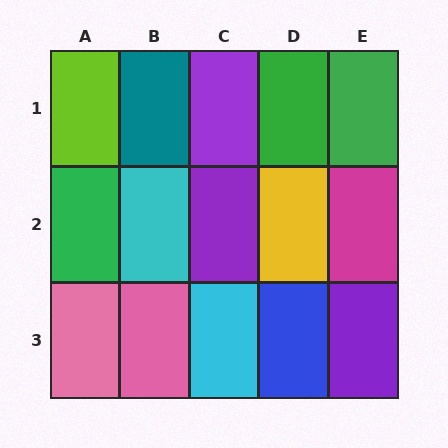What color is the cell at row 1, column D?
Green.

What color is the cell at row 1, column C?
Purple.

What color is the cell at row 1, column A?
Lime.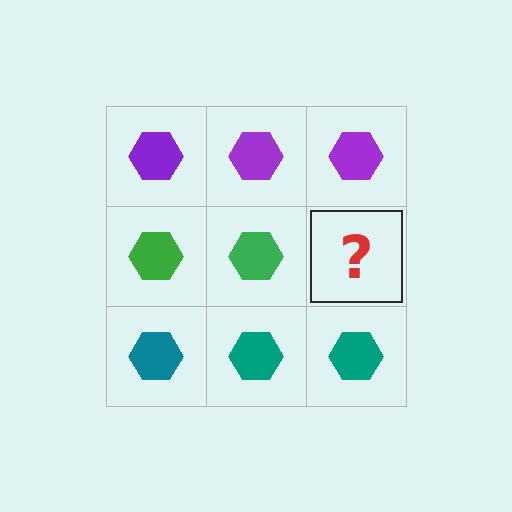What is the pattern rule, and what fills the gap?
The rule is that each row has a consistent color. The gap should be filled with a green hexagon.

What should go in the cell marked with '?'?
The missing cell should contain a green hexagon.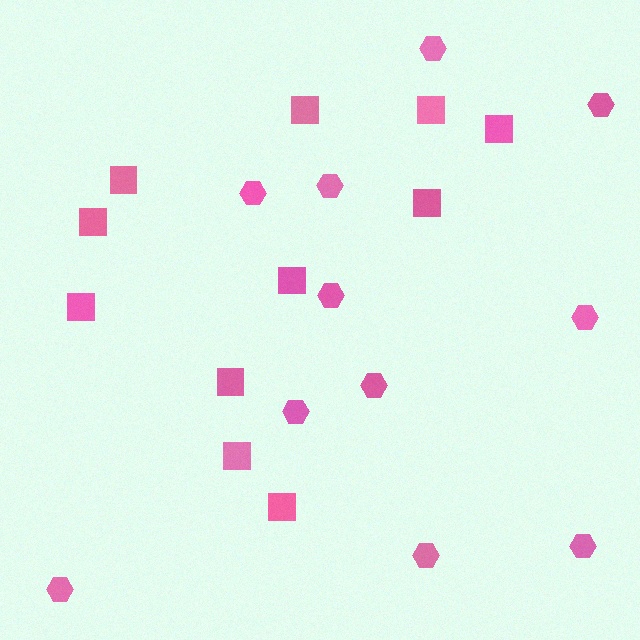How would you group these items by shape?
There are 2 groups: one group of squares (11) and one group of hexagons (11).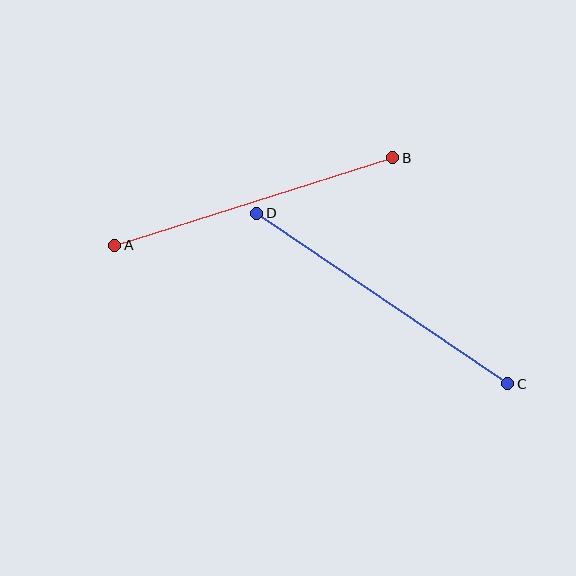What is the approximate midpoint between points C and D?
The midpoint is at approximately (382, 299) pixels.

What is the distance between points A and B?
The distance is approximately 292 pixels.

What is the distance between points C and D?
The distance is approximately 303 pixels.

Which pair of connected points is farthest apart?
Points C and D are farthest apart.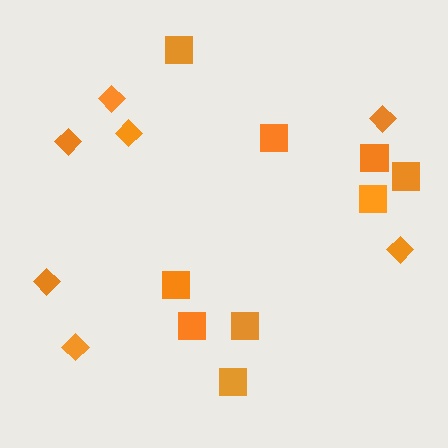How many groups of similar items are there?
There are 2 groups: one group of squares (9) and one group of diamonds (7).